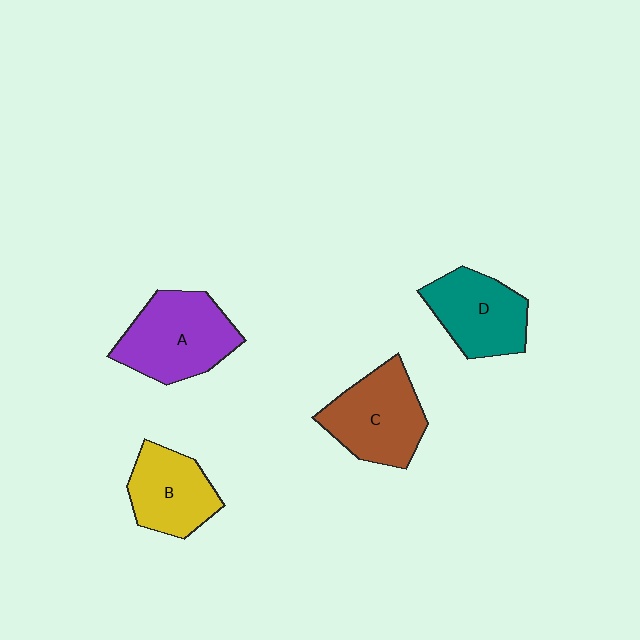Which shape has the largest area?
Shape A (purple).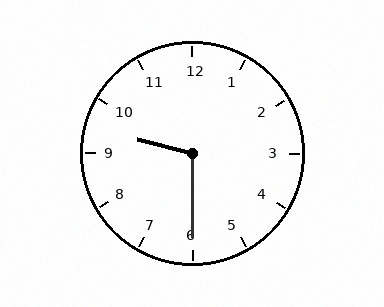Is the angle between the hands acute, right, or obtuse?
It is obtuse.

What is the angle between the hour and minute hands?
Approximately 105 degrees.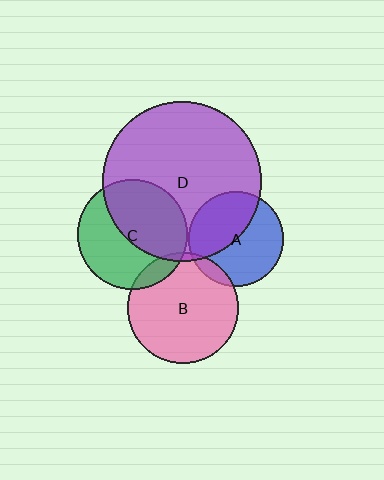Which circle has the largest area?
Circle D (purple).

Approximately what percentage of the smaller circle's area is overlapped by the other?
Approximately 10%.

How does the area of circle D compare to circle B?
Approximately 2.1 times.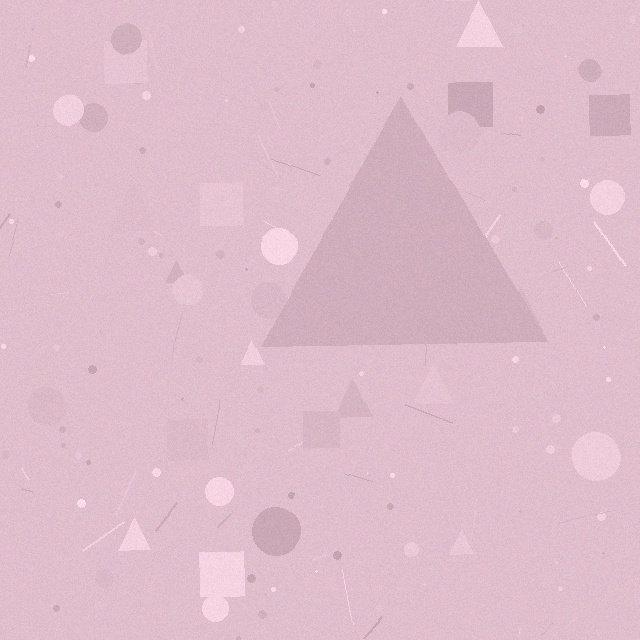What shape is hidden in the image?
A triangle is hidden in the image.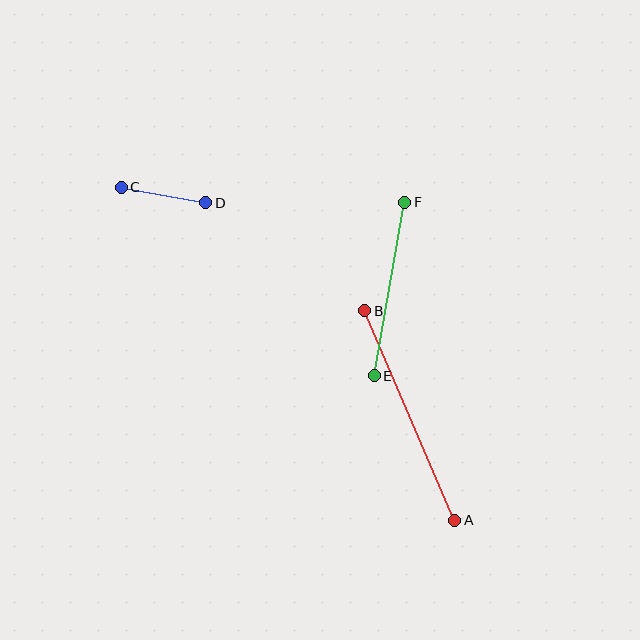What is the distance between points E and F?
The distance is approximately 176 pixels.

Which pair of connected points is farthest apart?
Points A and B are farthest apart.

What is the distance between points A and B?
The distance is approximately 228 pixels.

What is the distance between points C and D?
The distance is approximately 86 pixels.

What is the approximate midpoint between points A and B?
The midpoint is at approximately (410, 416) pixels.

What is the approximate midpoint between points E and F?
The midpoint is at approximately (389, 289) pixels.